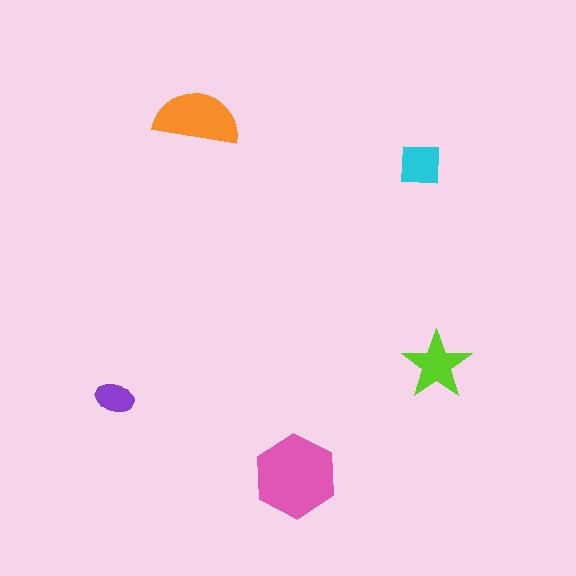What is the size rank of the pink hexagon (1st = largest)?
1st.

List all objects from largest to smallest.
The pink hexagon, the orange semicircle, the lime star, the cyan square, the purple ellipse.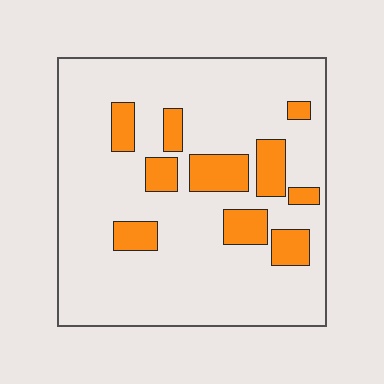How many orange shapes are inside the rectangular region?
10.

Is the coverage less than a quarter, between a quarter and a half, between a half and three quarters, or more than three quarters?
Less than a quarter.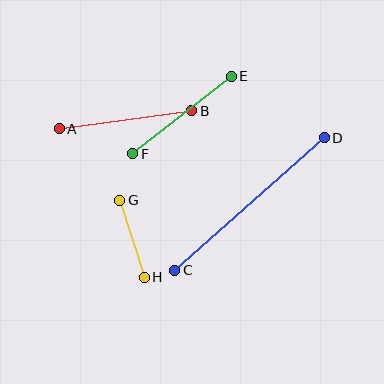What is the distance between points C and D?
The distance is approximately 200 pixels.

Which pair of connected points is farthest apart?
Points C and D are farthest apart.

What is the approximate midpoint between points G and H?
The midpoint is at approximately (132, 239) pixels.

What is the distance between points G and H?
The distance is approximately 81 pixels.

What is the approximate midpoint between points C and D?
The midpoint is at approximately (249, 204) pixels.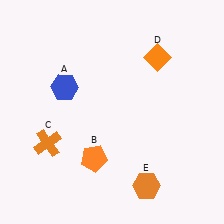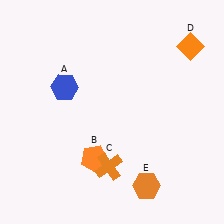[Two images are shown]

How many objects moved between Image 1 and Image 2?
2 objects moved between the two images.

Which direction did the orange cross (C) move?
The orange cross (C) moved right.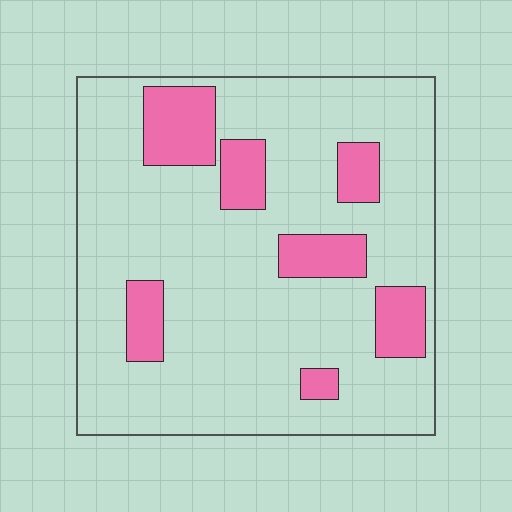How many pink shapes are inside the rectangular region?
7.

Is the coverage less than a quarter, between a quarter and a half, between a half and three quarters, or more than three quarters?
Less than a quarter.